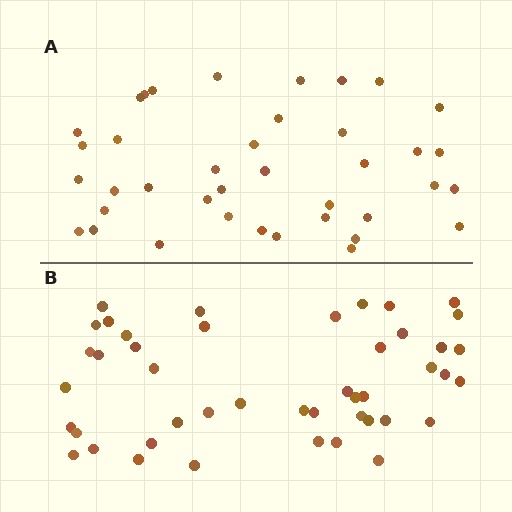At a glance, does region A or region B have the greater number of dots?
Region B (the bottom region) has more dots.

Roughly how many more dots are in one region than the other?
Region B has about 6 more dots than region A.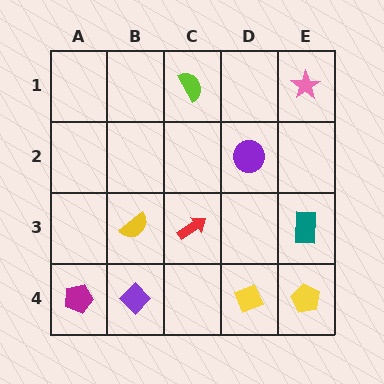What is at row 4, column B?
A purple diamond.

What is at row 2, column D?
A purple circle.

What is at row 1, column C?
A lime semicircle.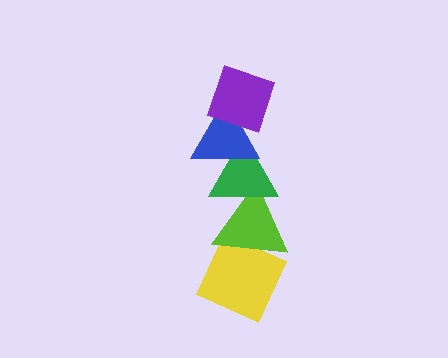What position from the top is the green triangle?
The green triangle is 3rd from the top.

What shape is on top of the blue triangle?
The purple diamond is on top of the blue triangle.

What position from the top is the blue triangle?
The blue triangle is 2nd from the top.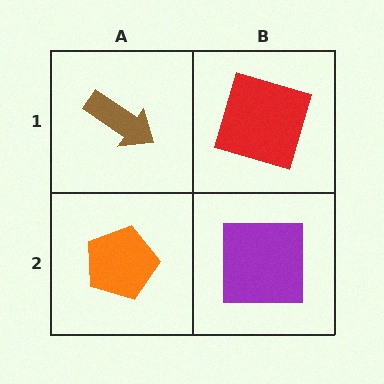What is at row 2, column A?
An orange pentagon.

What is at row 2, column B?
A purple square.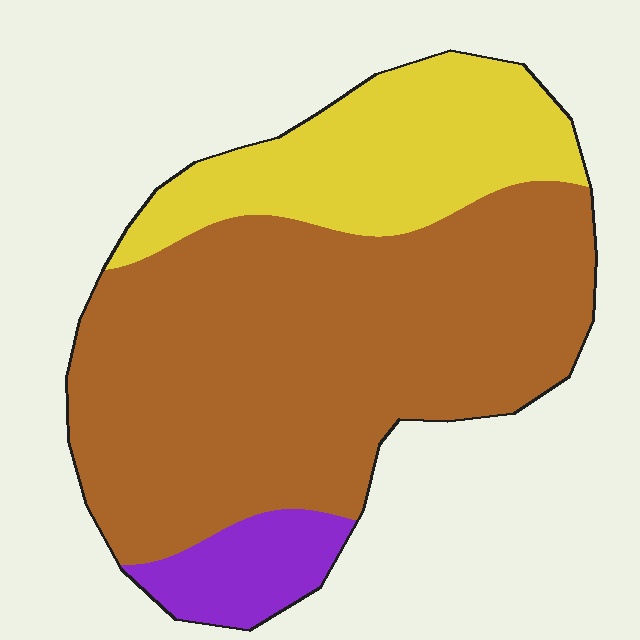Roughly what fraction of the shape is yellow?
Yellow takes up between a sixth and a third of the shape.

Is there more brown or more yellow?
Brown.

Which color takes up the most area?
Brown, at roughly 65%.